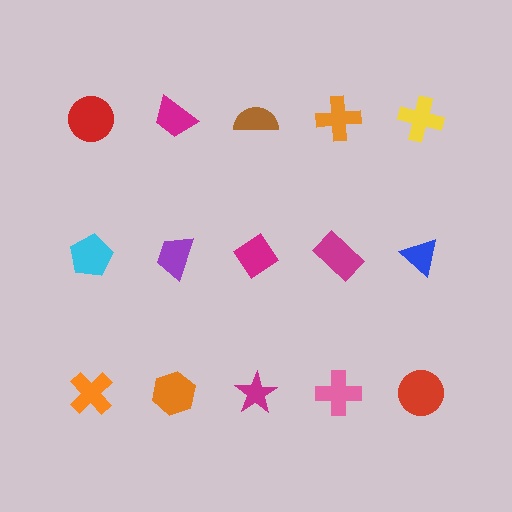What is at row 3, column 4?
A pink cross.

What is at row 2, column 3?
A magenta diamond.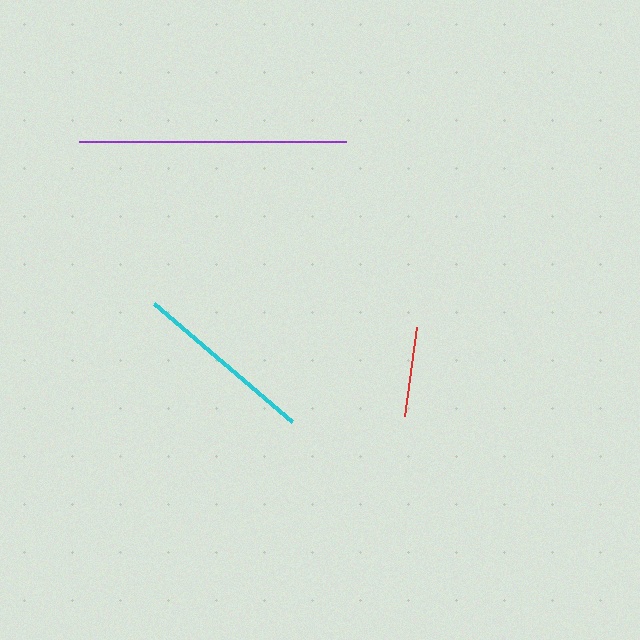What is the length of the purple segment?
The purple segment is approximately 267 pixels long.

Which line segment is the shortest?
The red line is the shortest at approximately 91 pixels.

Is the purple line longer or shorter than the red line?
The purple line is longer than the red line.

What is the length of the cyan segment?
The cyan segment is approximately 182 pixels long.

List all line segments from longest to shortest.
From longest to shortest: purple, cyan, red.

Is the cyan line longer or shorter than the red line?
The cyan line is longer than the red line.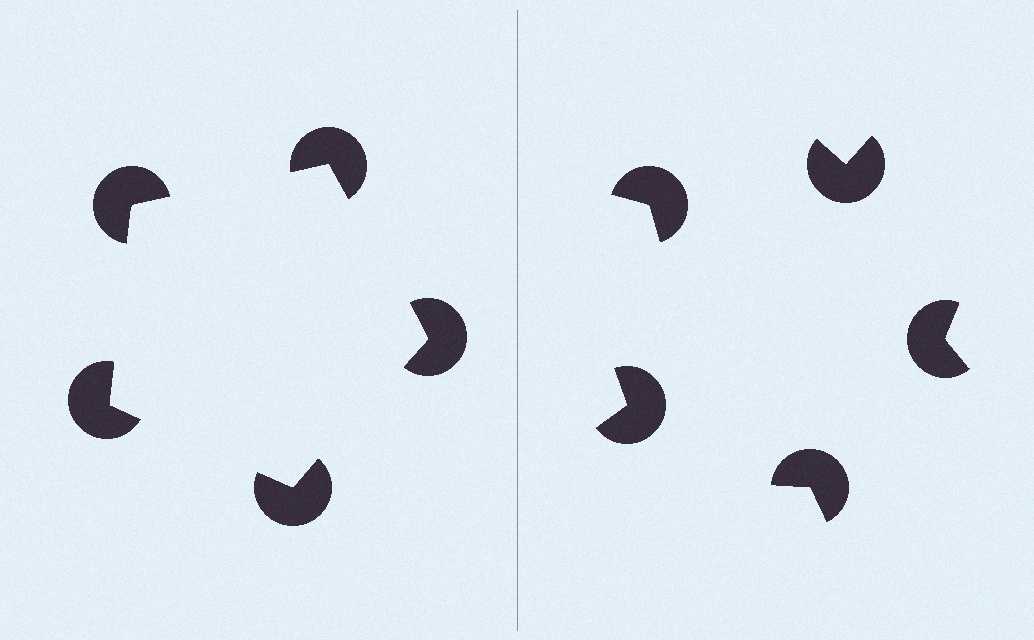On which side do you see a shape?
An illusory pentagon appears on the left side. On the right side the wedge cuts are rotated, so no coherent shape forms.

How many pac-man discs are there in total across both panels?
10 — 5 on each side.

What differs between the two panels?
The pac-man discs are positioned identically on both sides; only the wedge orientations differ. On the left they align to a pentagon; on the right they are misaligned.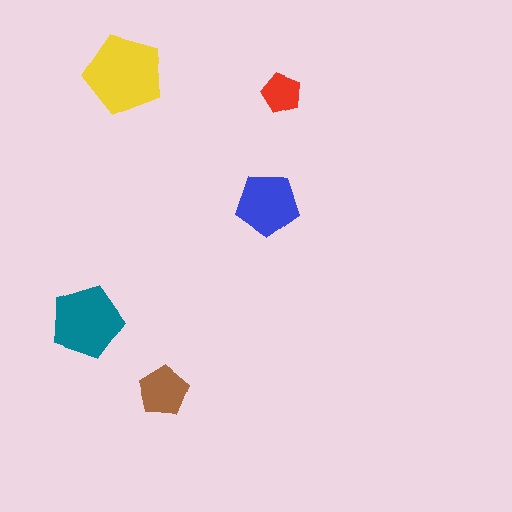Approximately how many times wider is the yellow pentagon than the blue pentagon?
About 1.5 times wider.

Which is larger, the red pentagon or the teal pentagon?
The teal one.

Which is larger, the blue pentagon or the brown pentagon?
The blue one.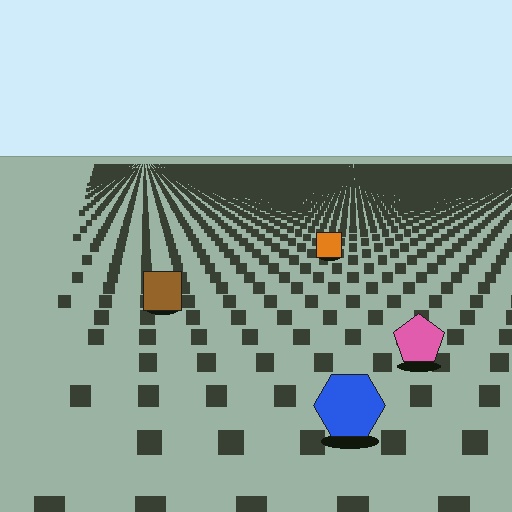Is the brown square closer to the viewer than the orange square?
Yes. The brown square is closer — you can tell from the texture gradient: the ground texture is coarser near it.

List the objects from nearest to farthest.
From nearest to farthest: the blue hexagon, the pink pentagon, the brown square, the orange square.